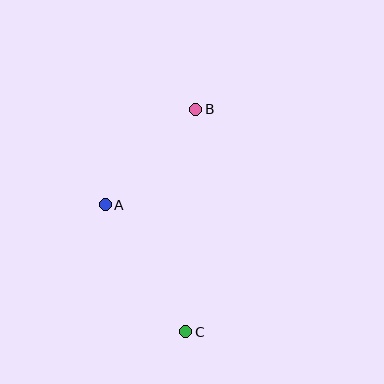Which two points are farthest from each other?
Points B and C are farthest from each other.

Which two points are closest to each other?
Points A and B are closest to each other.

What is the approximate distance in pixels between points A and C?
The distance between A and C is approximately 151 pixels.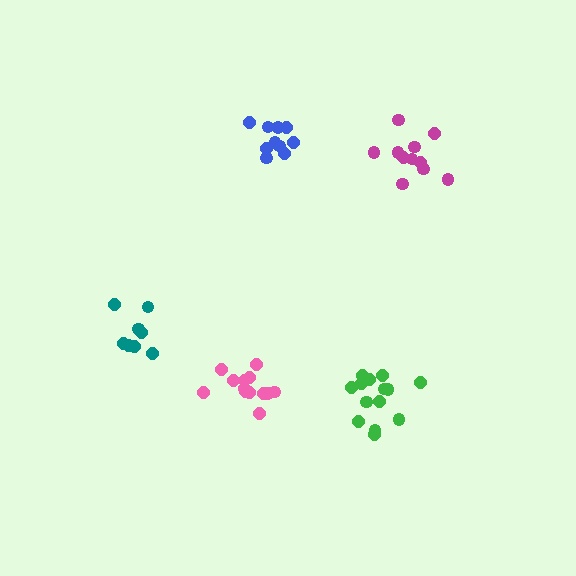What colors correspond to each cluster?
The clusters are colored: blue, teal, green, pink, magenta.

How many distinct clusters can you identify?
There are 5 distinct clusters.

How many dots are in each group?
Group 1: 10 dots, Group 2: 8 dots, Group 3: 14 dots, Group 4: 13 dots, Group 5: 11 dots (56 total).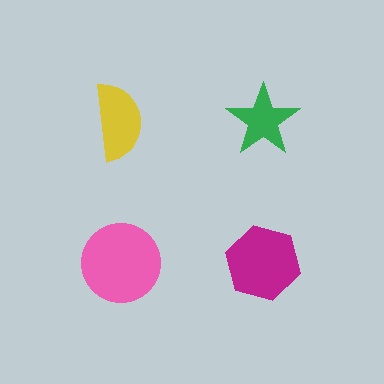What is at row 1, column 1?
A yellow semicircle.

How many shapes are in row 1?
2 shapes.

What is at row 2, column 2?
A magenta hexagon.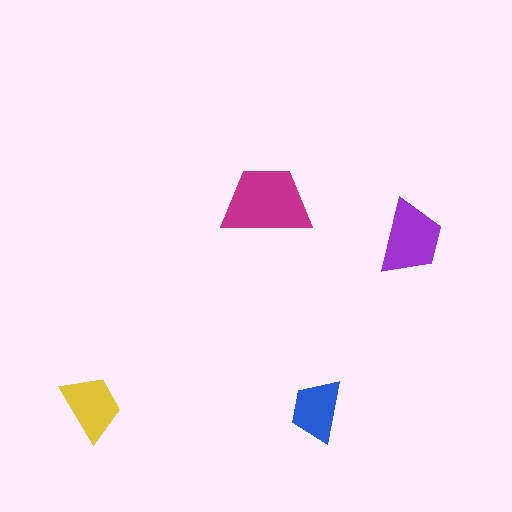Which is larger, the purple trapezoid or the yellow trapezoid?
The purple one.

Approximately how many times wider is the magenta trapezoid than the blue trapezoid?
About 1.5 times wider.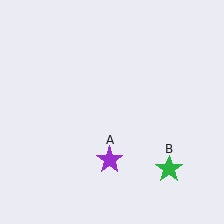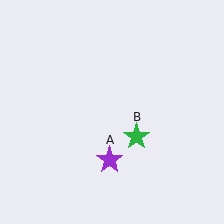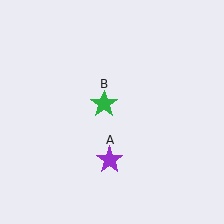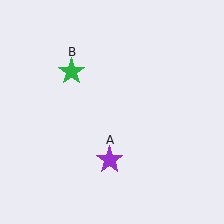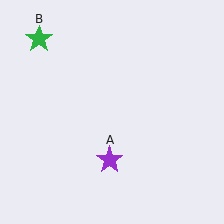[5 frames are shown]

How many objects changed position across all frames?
1 object changed position: green star (object B).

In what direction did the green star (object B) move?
The green star (object B) moved up and to the left.